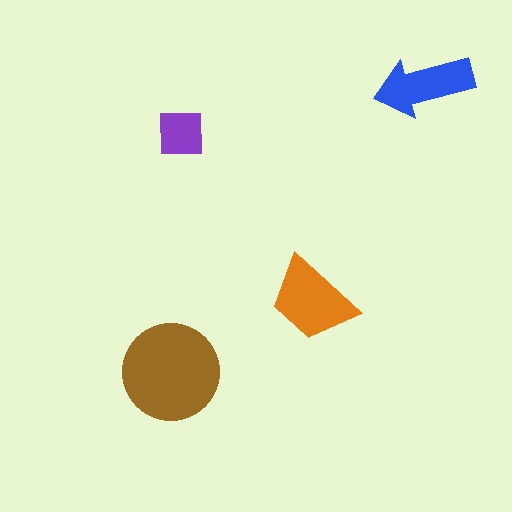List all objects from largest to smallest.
The brown circle, the orange trapezoid, the blue arrow, the purple square.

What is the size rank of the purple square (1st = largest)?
4th.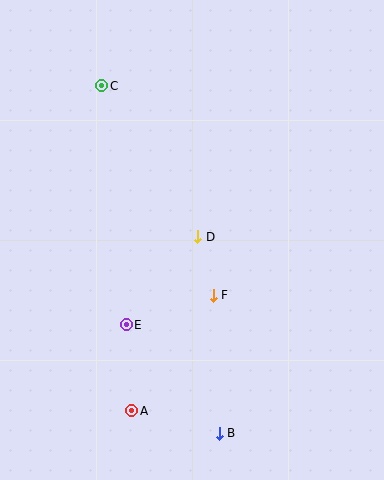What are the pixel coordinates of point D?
Point D is at (198, 237).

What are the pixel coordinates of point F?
Point F is at (213, 295).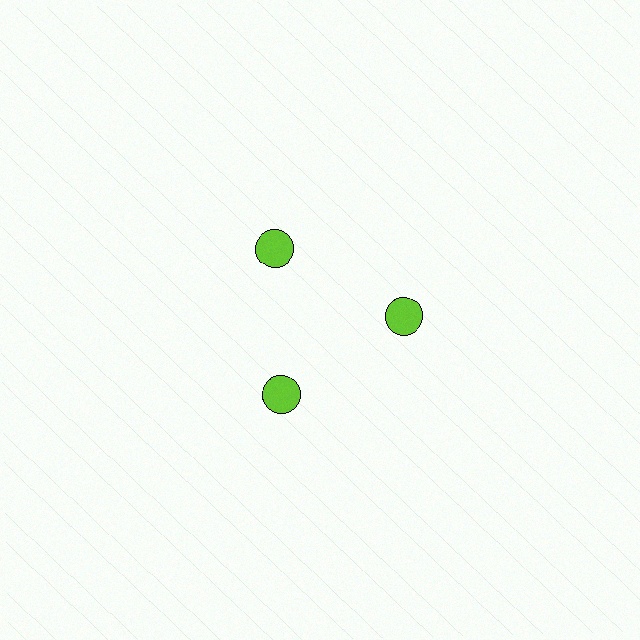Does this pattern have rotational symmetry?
Yes, this pattern has 3-fold rotational symmetry. It looks the same after rotating 120 degrees around the center.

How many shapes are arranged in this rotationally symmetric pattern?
There are 3 shapes, arranged in 3 groups of 1.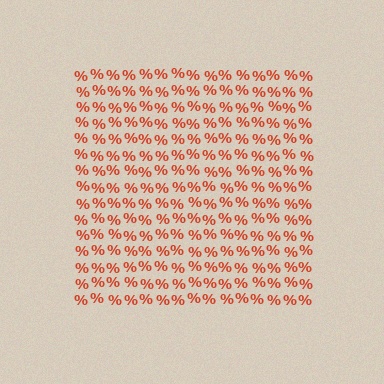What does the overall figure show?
The overall figure shows a square.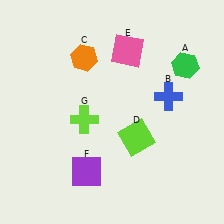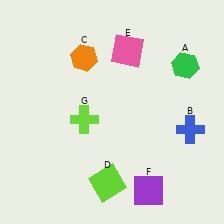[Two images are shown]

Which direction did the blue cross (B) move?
The blue cross (B) moved down.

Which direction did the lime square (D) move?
The lime square (D) moved down.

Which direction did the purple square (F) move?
The purple square (F) moved right.